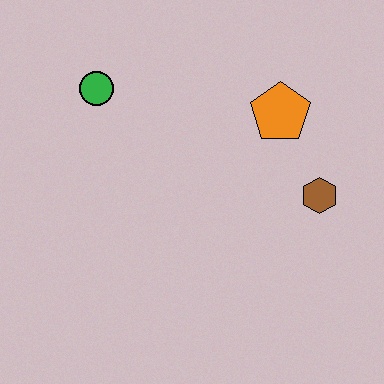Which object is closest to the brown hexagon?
The orange pentagon is closest to the brown hexagon.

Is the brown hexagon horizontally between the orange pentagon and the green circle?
No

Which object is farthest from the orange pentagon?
The green circle is farthest from the orange pentagon.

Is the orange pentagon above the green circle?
No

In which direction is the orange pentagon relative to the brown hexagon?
The orange pentagon is above the brown hexagon.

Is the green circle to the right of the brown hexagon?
No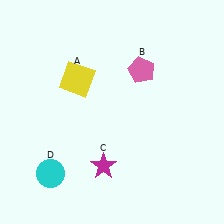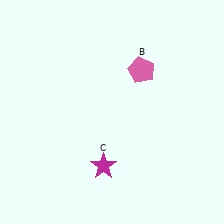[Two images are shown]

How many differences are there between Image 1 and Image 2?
There are 2 differences between the two images.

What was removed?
The yellow square (A), the cyan circle (D) were removed in Image 2.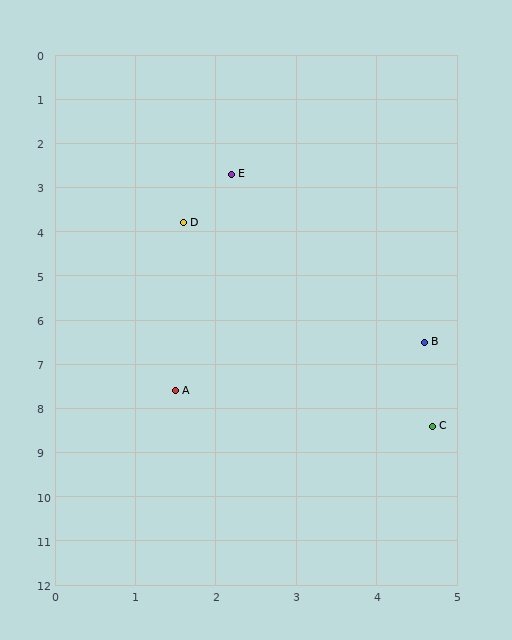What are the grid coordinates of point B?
Point B is at approximately (4.6, 6.5).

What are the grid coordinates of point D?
Point D is at approximately (1.6, 3.8).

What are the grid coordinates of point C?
Point C is at approximately (4.7, 8.4).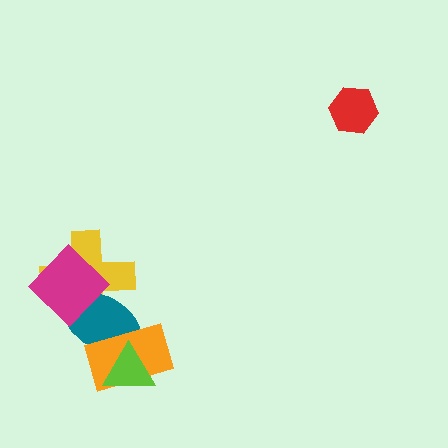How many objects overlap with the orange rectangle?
2 objects overlap with the orange rectangle.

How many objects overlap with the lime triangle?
2 objects overlap with the lime triangle.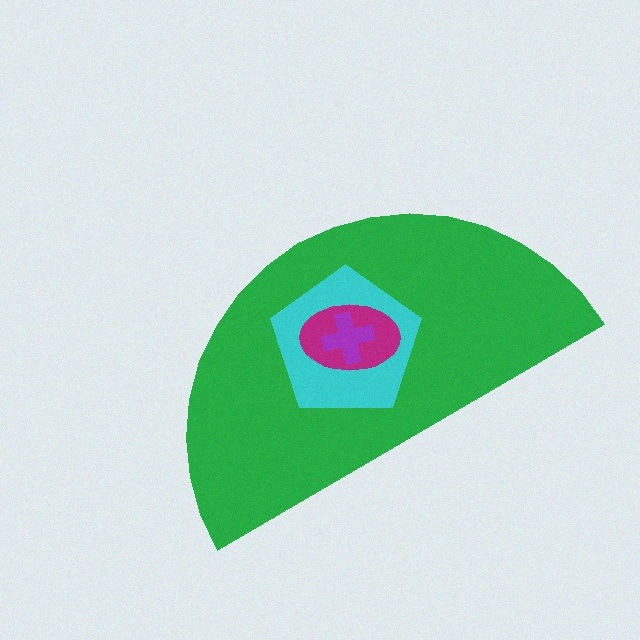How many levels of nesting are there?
4.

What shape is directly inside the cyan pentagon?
The magenta ellipse.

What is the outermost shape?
The green semicircle.